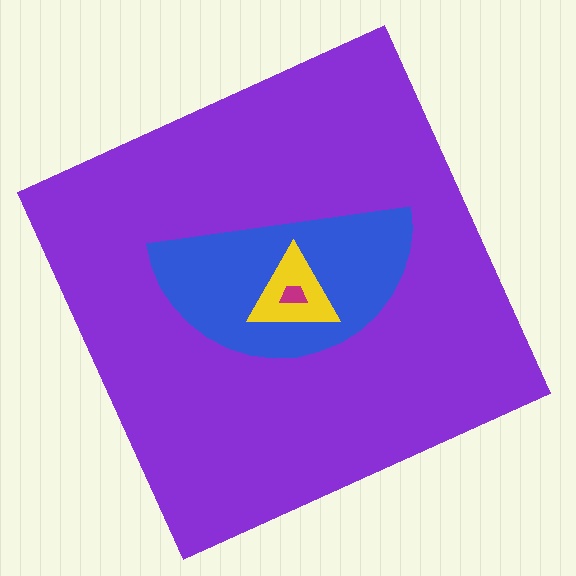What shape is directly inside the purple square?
The blue semicircle.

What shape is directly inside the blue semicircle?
The yellow triangle.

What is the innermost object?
The magenta trapezoid.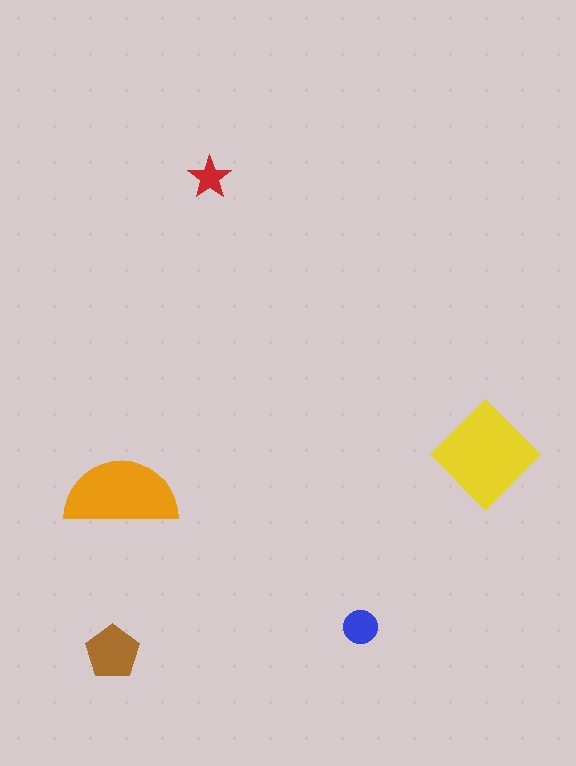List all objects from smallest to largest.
The red star, the blue circle, the brown pentagon, the orange semicircle, the yellow diamond.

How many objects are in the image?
There are 5 objects in the image.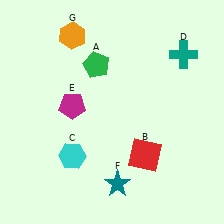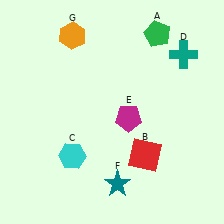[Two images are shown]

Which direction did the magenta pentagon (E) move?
The magenta pentagon (E) moved right.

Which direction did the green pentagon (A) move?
The green pentagon (A) moved right.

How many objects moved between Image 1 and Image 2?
2 objects moved between the two images.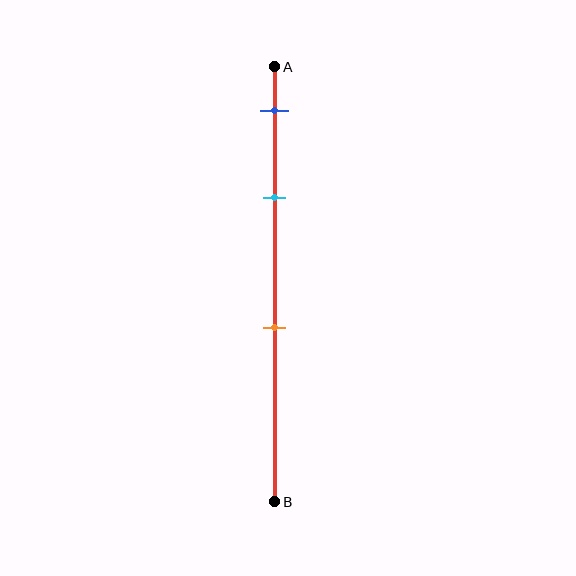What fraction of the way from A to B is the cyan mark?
The cyan mark is approximately 30% (0.3) of the way from A to B.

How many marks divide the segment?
There are 3 marks dividing the segment.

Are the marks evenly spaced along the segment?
No, the marks are not evenly spaced.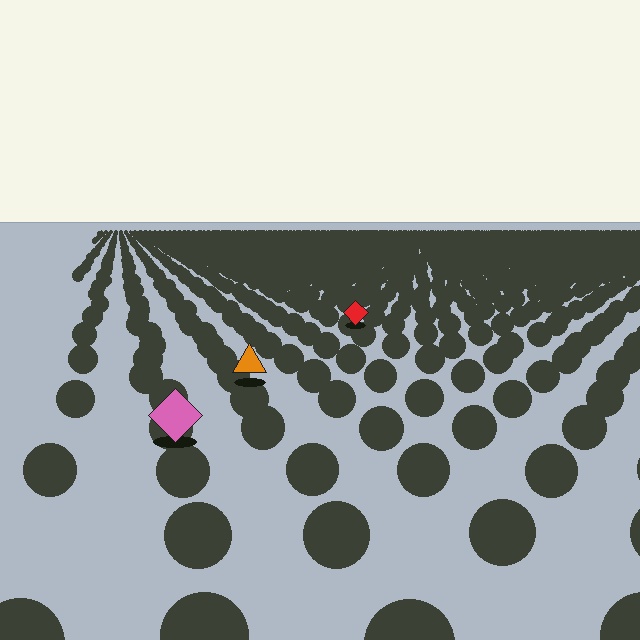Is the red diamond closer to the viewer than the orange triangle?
No. The orange triangle is closer — you can tell from the texture gradient: the ground texture is coarser near it.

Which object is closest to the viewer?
The pink diamond is closest. The texture marks near it are larger and more spread out.